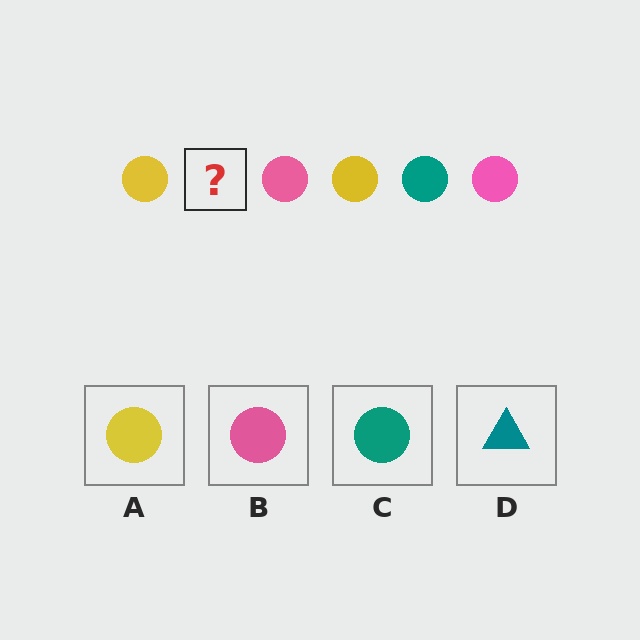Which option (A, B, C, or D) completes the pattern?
C.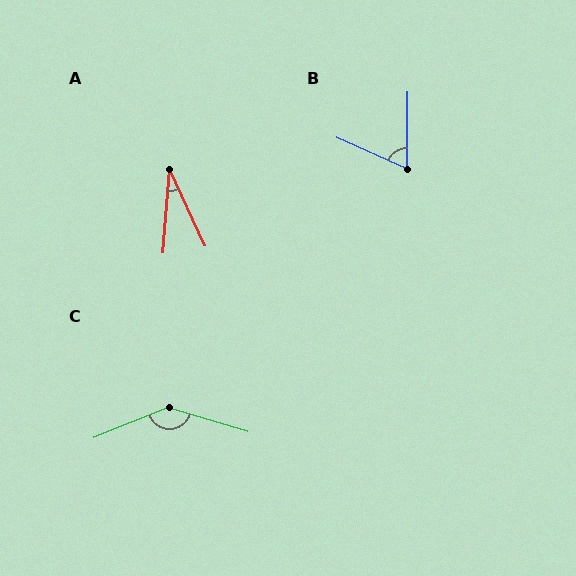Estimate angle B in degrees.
Approximately 66 degrees.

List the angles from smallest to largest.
A (30°), B (66°), C (141°).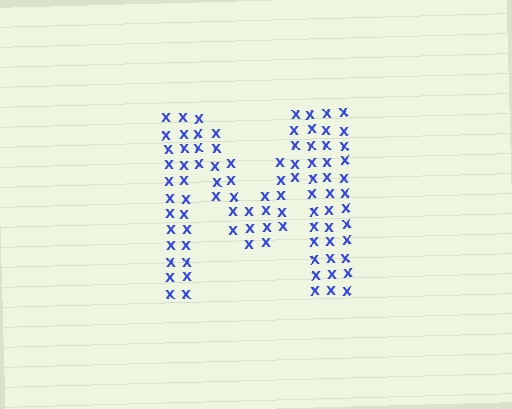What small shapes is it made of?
It is made of small letter X's.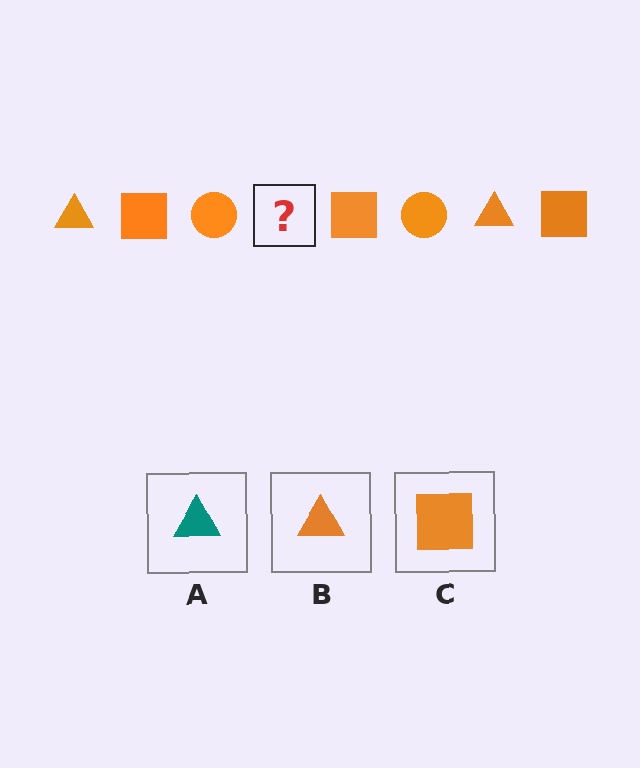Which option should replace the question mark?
Option B.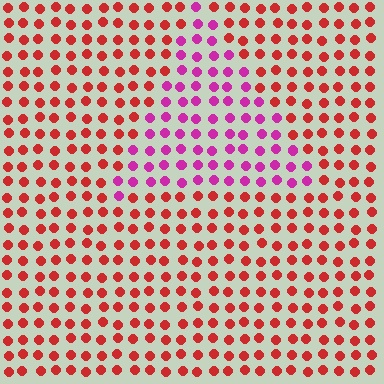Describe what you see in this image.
The image is filled with small red elements in a uniform arrangement. A triangle-shaped region is visible where the elements are tinted to a slightly different hue, forming a subtle color boundary.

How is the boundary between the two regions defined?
The boundary is defined purely by a slight shift in hue (about 46 degrees). Spacing, size, and orientation are identical on both sides.